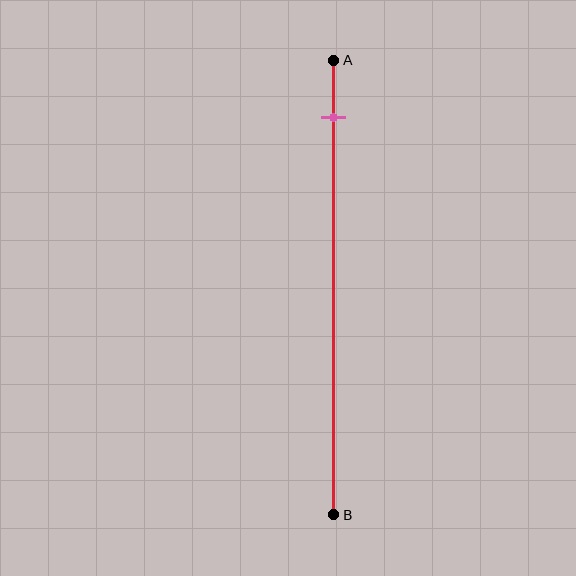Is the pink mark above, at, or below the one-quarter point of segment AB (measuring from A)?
The pink mark is above the one-quarter point of segment AB.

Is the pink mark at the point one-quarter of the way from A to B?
No, the mark is at about 15% from A, not at the 25% one-quarter point.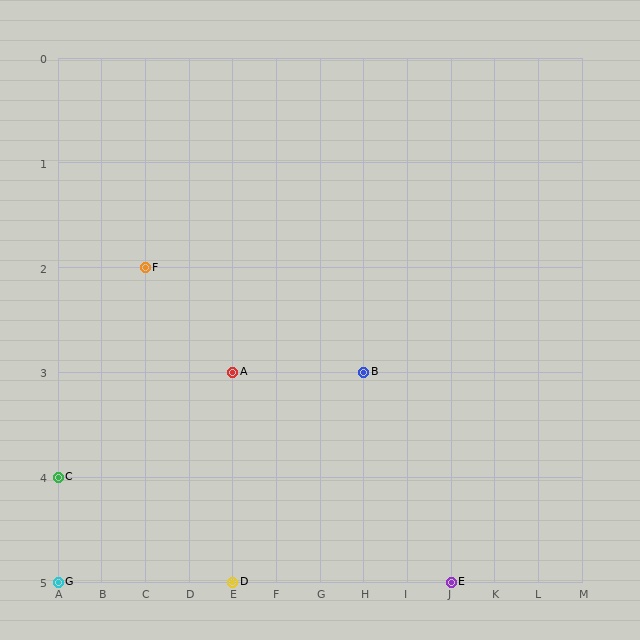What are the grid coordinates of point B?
Point B is at grid coordinates (H, 3).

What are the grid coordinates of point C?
Point C is at grid coordinates (A, 4).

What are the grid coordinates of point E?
Point E is at grid coordinates (J, 5).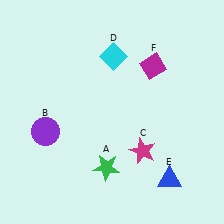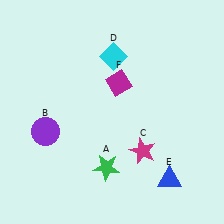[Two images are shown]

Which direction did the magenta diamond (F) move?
The magenta diamond (F) moved left.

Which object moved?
The magenta diamond (F) moved left.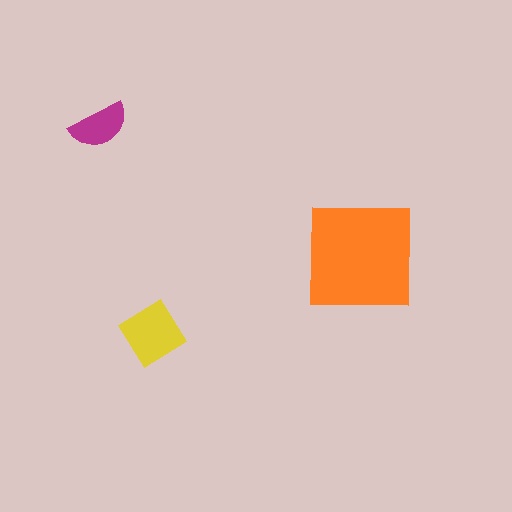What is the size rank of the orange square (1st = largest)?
1st.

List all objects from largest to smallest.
The orange square, the yellow diamond, the magenta semicircle.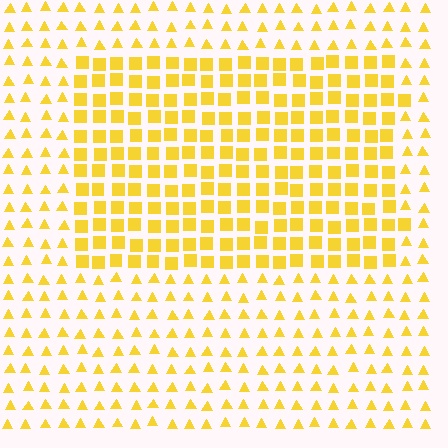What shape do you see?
I see a rectangle.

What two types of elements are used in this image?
The image uses squares inside the rectangle region and triangles outside it.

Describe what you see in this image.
The image is filled with small yellow elements arranged in a uniform grid. A rectangle-shaped region contains squares, while the surrounding area contains triangles. The boundary is defined purely by the change in element shape.